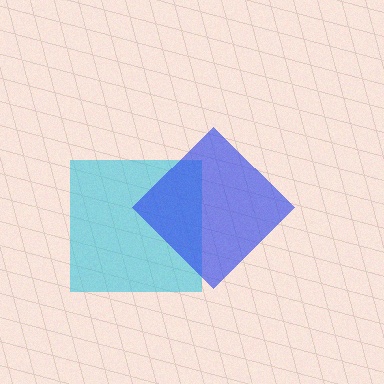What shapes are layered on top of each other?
The layered shapes are: a cyan square, a blue diamond.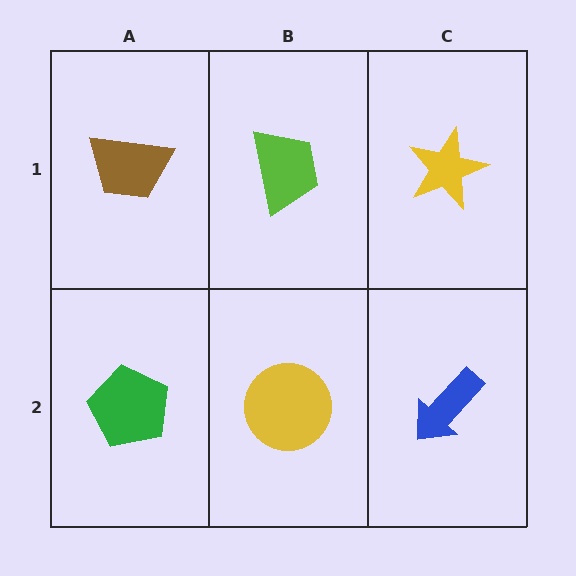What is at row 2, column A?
A green pentagon.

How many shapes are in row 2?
3 shapes.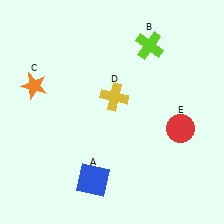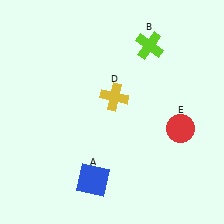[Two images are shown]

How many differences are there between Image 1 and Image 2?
There is 1 difference between the two images.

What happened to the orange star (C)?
The orange star (C) was removed in Image 2. It was in the top-left area of Image 1.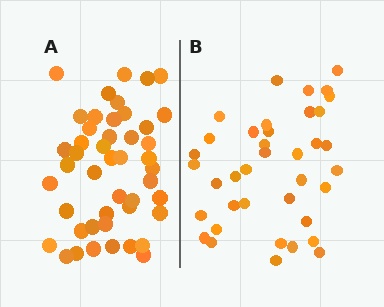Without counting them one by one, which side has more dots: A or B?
Region A (the left region) has more dots.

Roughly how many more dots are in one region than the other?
Region A has roughly 8 or so more dots than region B.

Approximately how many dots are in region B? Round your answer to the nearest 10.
About 40 dots. (The exact count is 38, which rounds to 40.)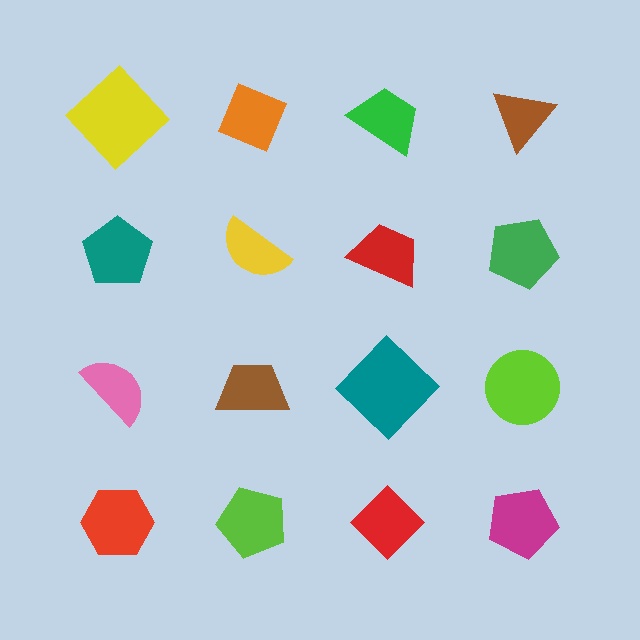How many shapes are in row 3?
4 shapes.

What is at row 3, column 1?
A pink semicircle.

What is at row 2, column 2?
A yellow semicircle.